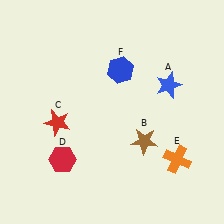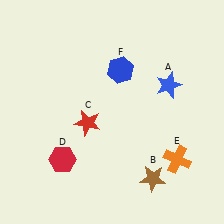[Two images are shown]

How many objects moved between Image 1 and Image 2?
2 objects moved between the two images.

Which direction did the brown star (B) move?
The brown star (B) moved down.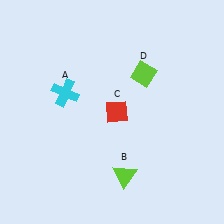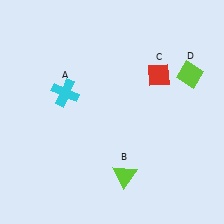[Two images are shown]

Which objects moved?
The objects that moved are: the red diamond (C), the lime diamond (D).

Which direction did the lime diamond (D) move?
The lime diamond (D) moved right.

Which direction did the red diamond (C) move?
The red diamond (C) moved right.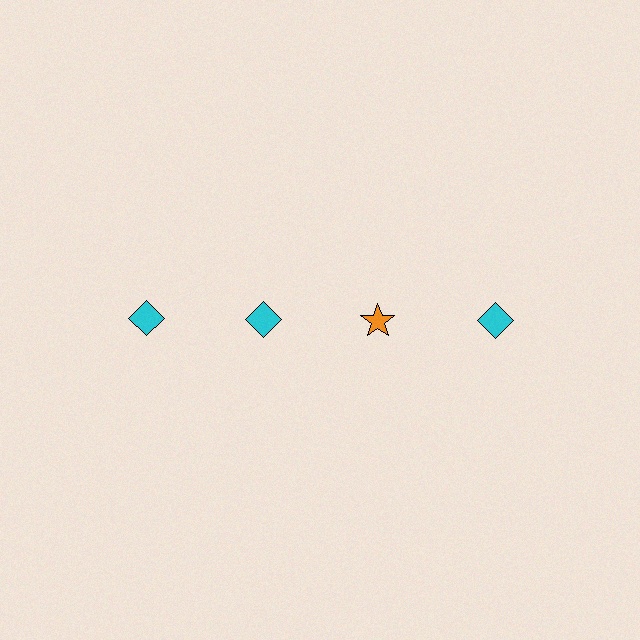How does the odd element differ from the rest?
It differs in both color (orange instead of cyan) and shape (star instead of diamond).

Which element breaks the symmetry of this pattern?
The orange star in the top row, center column breaks the symmetry. All other shapes are cyan diamonds.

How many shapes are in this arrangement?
There are 4 shapes arranged in a grid pattern.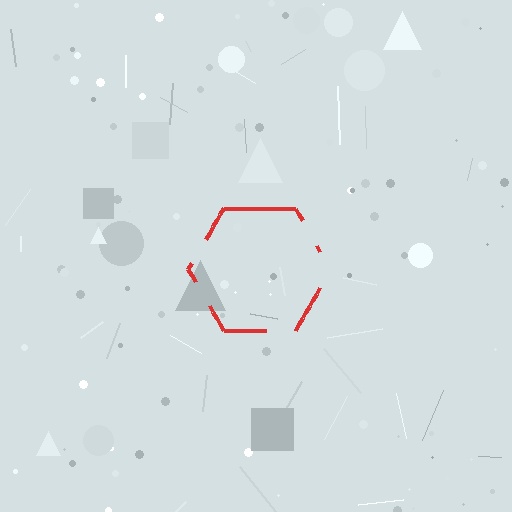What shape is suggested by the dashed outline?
The dashed outline suggests a hexagon.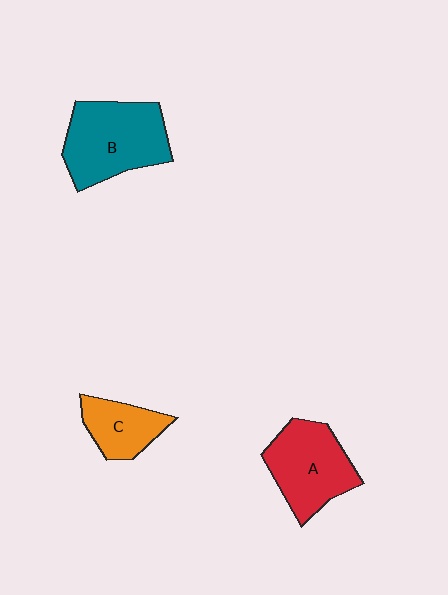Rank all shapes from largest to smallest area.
From largest to smallest: B (teal), A (red), C (orange).